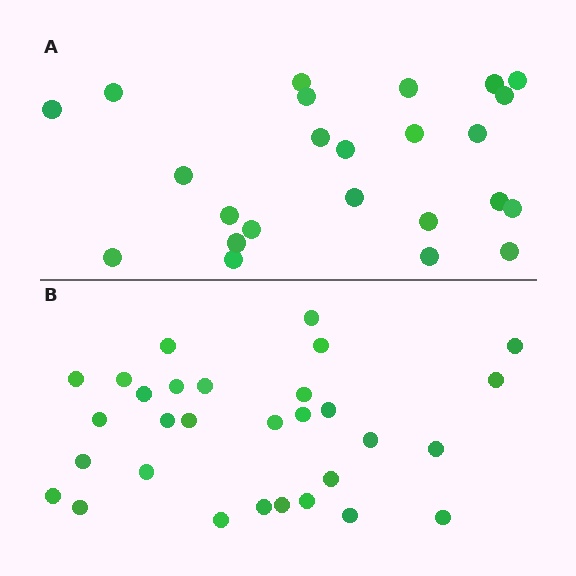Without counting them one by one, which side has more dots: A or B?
Region B (the bottom region) has more dots.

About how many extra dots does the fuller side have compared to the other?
Region B has about 6 more dots than region A.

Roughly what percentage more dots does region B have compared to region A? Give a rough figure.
About 25% more.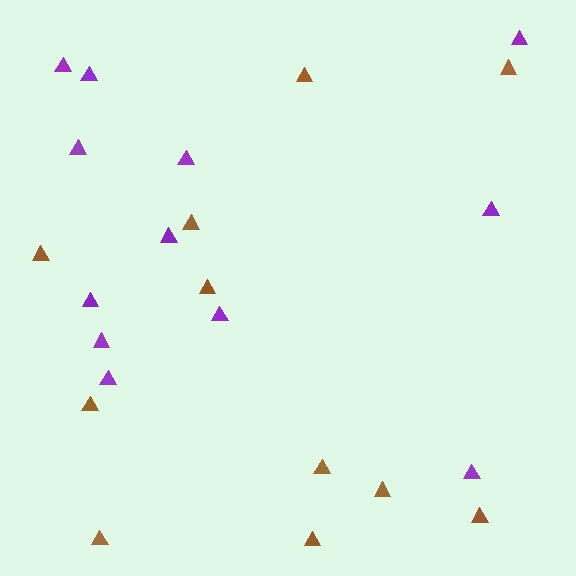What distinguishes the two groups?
There are 2 groups: one group of brown triangles (11) and one group of purple triangles (12).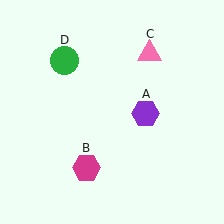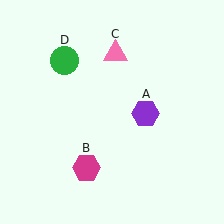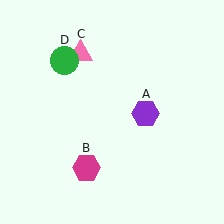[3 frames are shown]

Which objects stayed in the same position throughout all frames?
Purple hexagon (object A) and magenta hexagon (object B) and green circle (object D) remained stationary.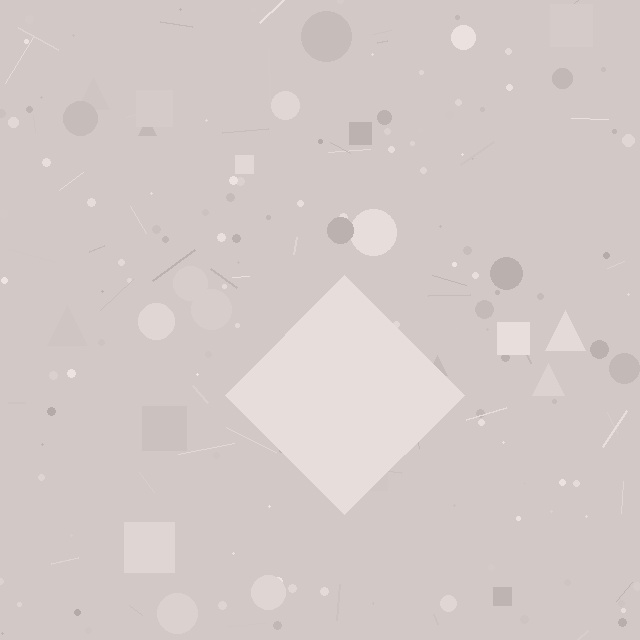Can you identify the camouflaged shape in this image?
The camouflaged shape is a diamond.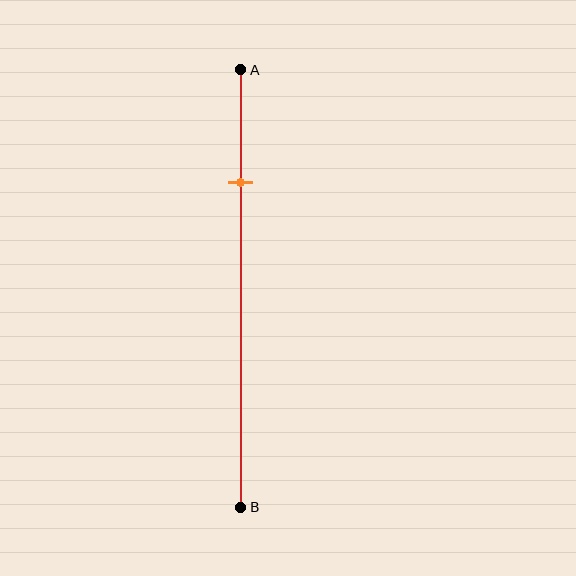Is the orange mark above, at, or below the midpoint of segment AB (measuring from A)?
The orange mark is above the midpoint of segment AB.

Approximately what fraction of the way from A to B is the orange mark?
The orange mark is approximately 25% of the way from A to B.